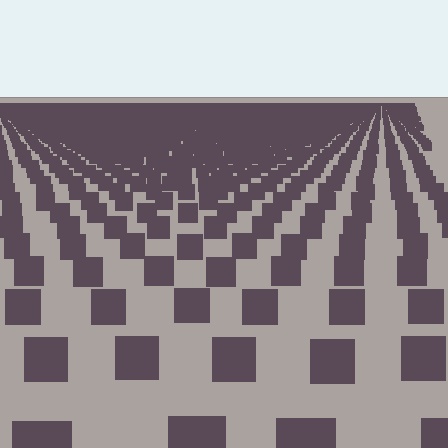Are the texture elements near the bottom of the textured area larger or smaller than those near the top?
Larger. Near the bottom, elements are closer to the viewer and appear at a bigger on-screen size.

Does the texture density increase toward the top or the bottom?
Density increases toward the top.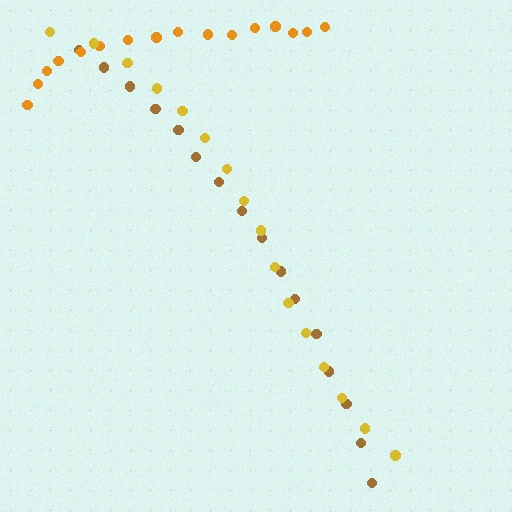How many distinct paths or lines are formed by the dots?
There are 3 distinct paths.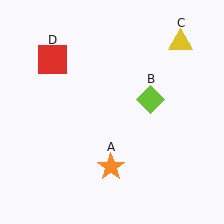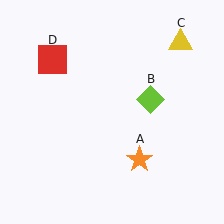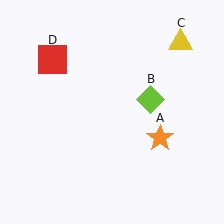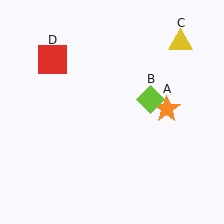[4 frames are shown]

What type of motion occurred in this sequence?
The orange star (object A) rotated counterclockwise around the center of the scene.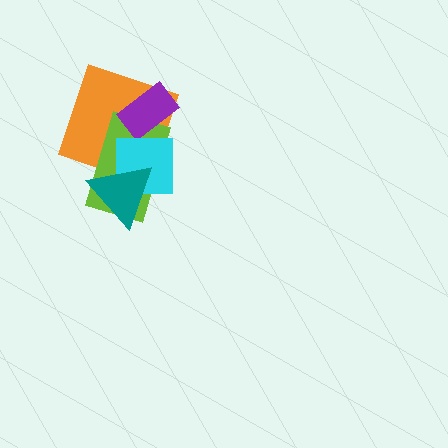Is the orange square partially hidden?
Yes, it is partially covered by another shape.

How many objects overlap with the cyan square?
3 objects overlap with the cyan square.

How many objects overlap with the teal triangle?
3 objects overlap with the teal triangle.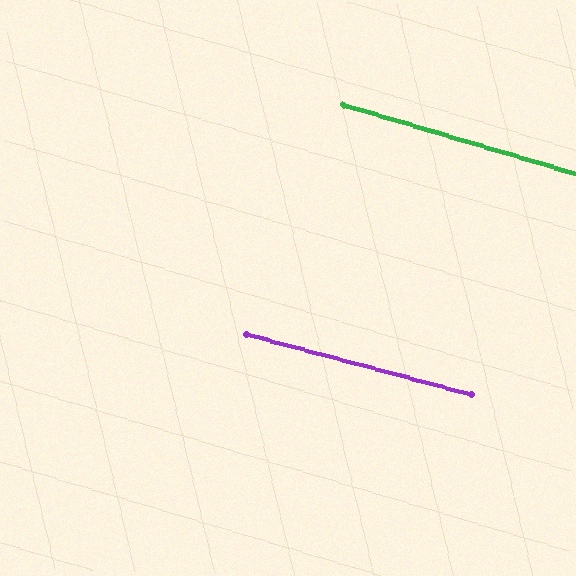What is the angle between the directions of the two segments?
Approximately 2 degrees.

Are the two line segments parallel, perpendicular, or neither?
Parallel — their directions differ by only 1.8°.